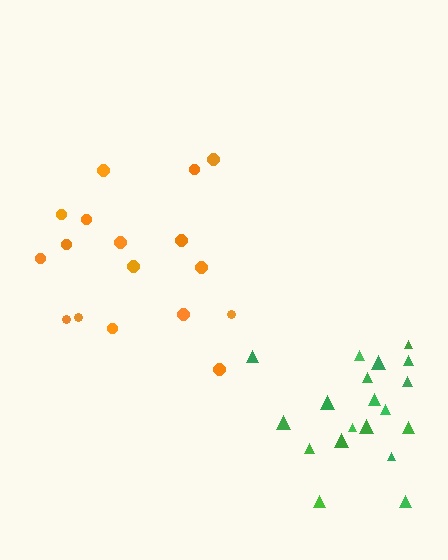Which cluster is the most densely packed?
Green.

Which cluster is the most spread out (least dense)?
Orange.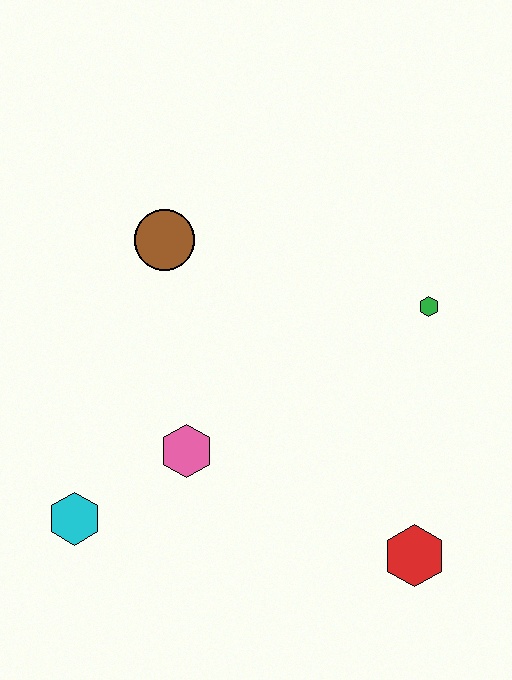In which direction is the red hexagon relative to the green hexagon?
The red hexagon is below the green hexagon.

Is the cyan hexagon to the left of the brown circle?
Yes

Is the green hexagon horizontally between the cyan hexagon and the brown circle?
No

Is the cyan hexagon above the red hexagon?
Yes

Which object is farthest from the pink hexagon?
The green hexagon is farthest from the pink hexagon.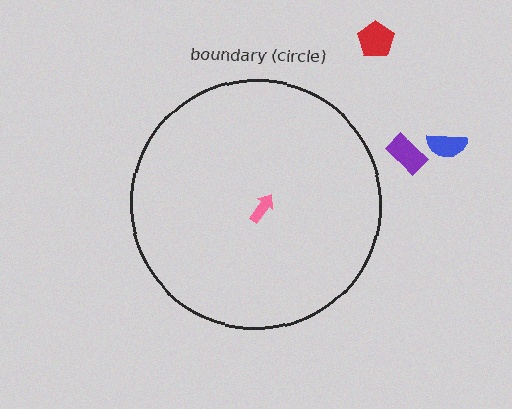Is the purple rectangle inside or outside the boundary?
Outside.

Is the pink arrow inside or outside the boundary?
Inside.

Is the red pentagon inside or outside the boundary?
Outside.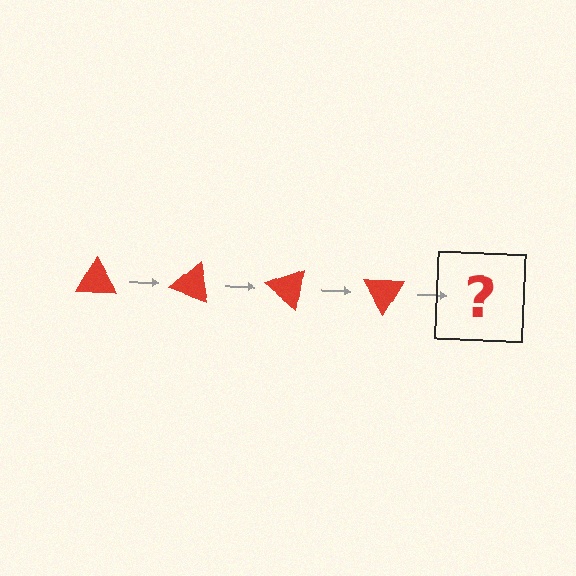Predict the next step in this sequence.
The next step is a red triangle rotated 80 degrees.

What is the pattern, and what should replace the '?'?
The pattern is that the triangle rotates 20 degrees each step. The '?' should be a red triangle rotated 80 degrees.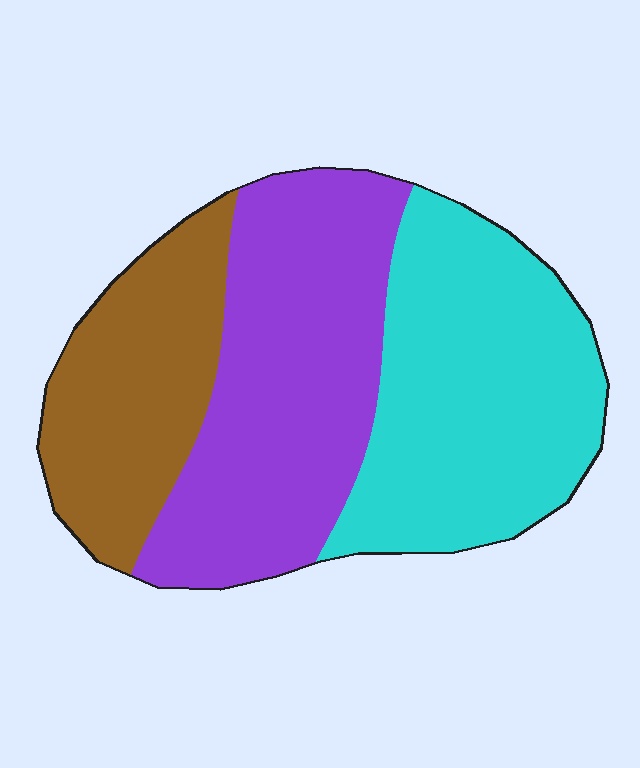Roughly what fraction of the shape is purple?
Purple covers roughly 40% of the shape.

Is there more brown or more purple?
Purple.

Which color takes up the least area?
Brown, at roughly 25%.